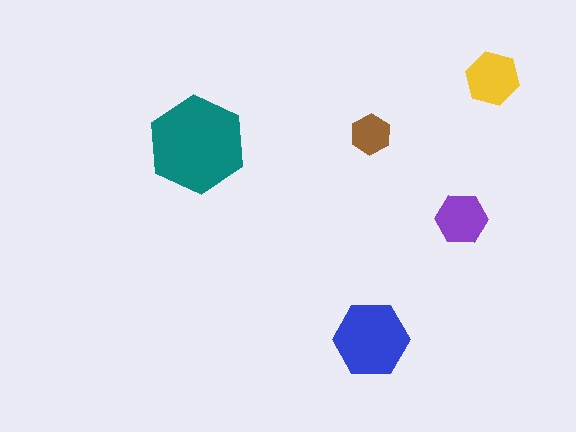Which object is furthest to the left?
The teal hexagon is leftmost.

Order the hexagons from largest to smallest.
the teal one, the blue one, the yellow one, the purple one, the brown one.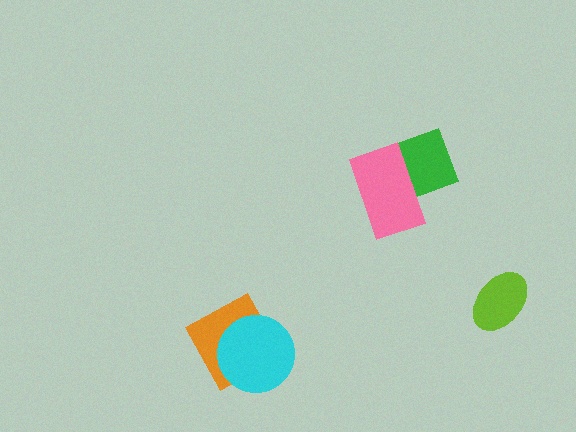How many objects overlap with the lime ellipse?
0 objects overlap with the lime ellipse.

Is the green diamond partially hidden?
Yes, it is partially covered by another shape.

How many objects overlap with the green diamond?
1 object overlaps with the green diamond.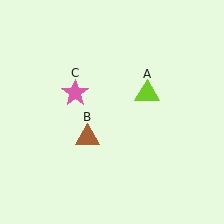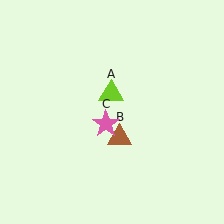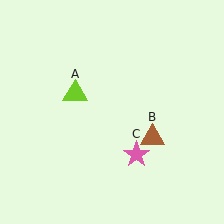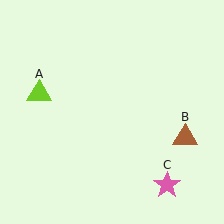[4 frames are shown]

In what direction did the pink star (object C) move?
The pink star (object C) moved down and to the right.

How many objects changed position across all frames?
3 objects changed position: lime triangle (object A), brown triangle (object B), pink star (object C).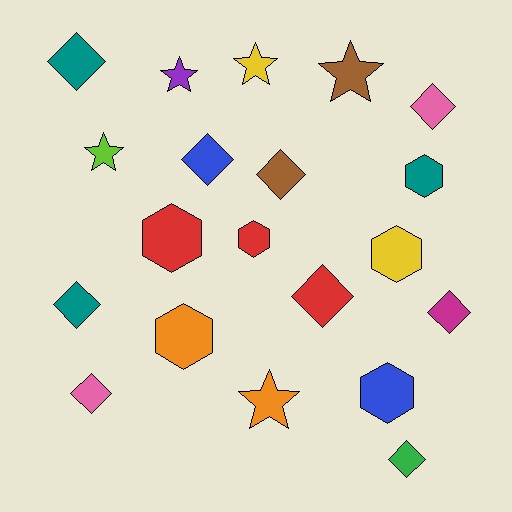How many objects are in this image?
There are 20 objects.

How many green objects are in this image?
There is 1 green object.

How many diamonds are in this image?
There are 9 diamonds.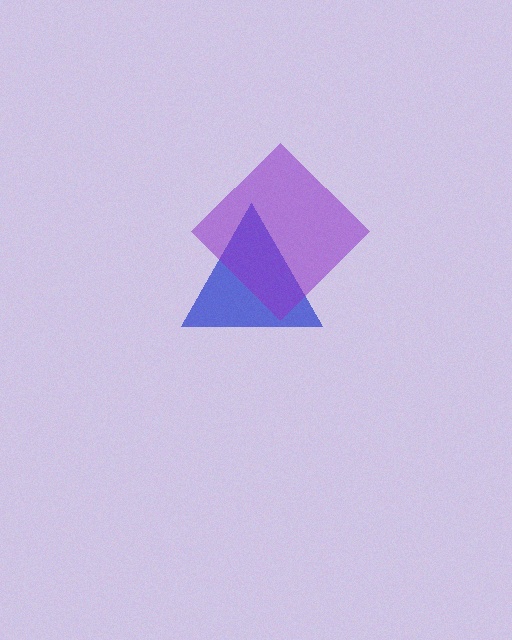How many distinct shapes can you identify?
There are 2 distinct shapes: a blue triangle, a purple diamond.